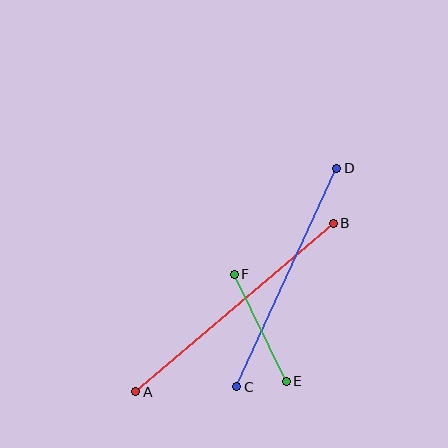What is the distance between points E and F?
The distance is approximately 119 pixels.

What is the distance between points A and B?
The distance is approximately 260 pixels.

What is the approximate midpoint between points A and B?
The midpoint is at approximately (234, 307) pixels.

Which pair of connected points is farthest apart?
Points A and B are farthest apart.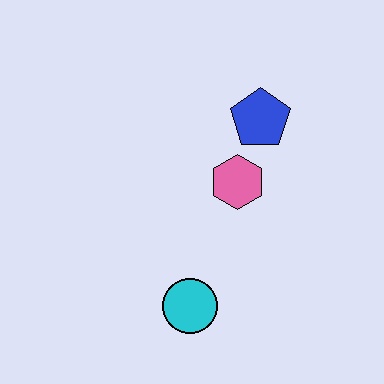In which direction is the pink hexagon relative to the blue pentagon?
The pink hexagon is below the blue pentagon.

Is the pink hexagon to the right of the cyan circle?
Yes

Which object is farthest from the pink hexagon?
The cyan circle is farthest from the pink hexagon.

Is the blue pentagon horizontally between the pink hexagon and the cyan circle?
No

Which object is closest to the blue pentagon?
The pink hexagon is closest to the blue pentagon.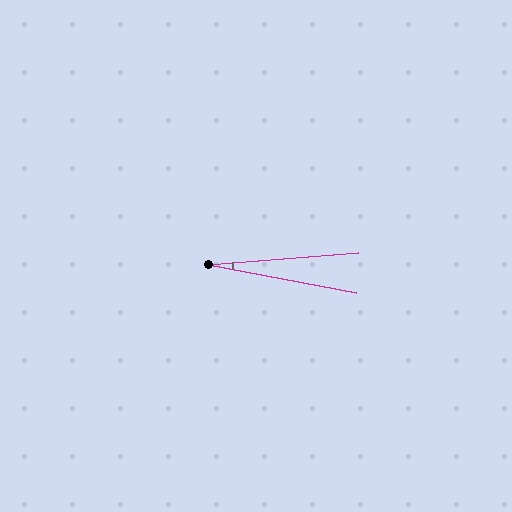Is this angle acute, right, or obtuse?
It is acute.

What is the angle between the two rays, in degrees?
Approximately 16 degrees.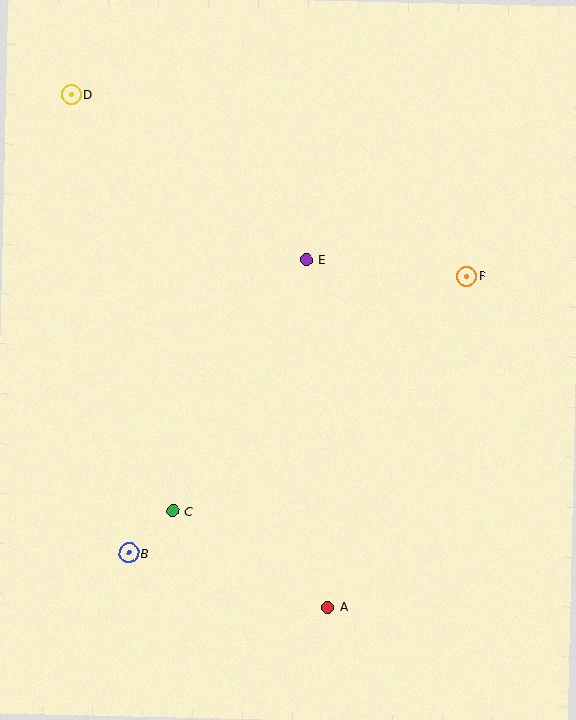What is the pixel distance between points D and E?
The distance between D and E is 287 pixels.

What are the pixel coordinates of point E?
Point E is at (307, 259).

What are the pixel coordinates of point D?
Point D is at (71, 95).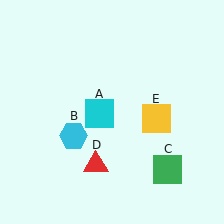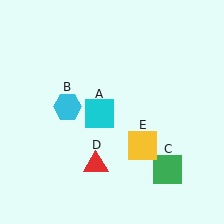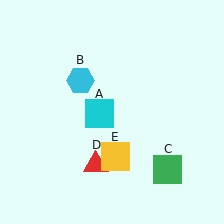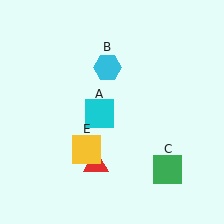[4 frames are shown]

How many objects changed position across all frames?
2 objects changed position: cyan hexagon (object B), yellow square (object E).